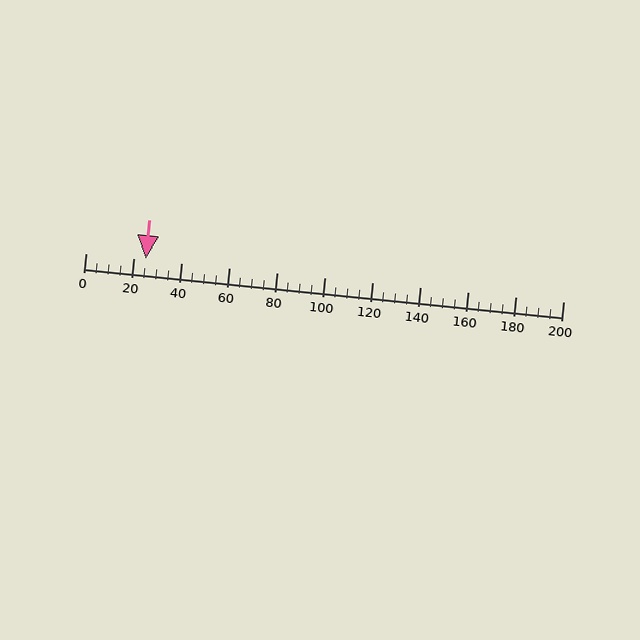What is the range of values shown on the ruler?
The ruler shows values from 0 to 200.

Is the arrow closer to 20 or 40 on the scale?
The arrow is closer to 20.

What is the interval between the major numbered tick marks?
The major tick marks are spaced 20 units apart.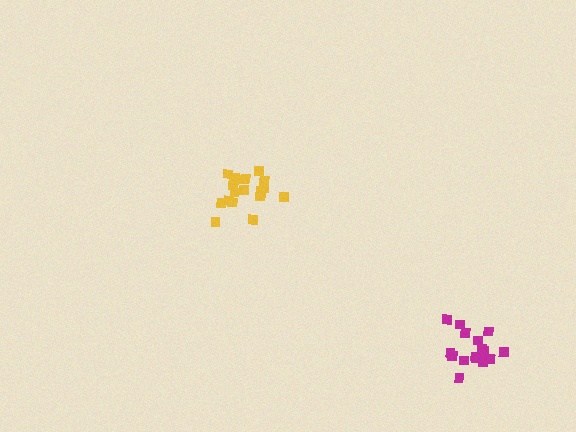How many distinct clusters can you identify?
There are 2 distinct clusters.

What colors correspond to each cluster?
The clusters are colored: yellow, magenta.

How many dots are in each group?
Group 1: 20 dots, Group 2: 17 dots (37 total).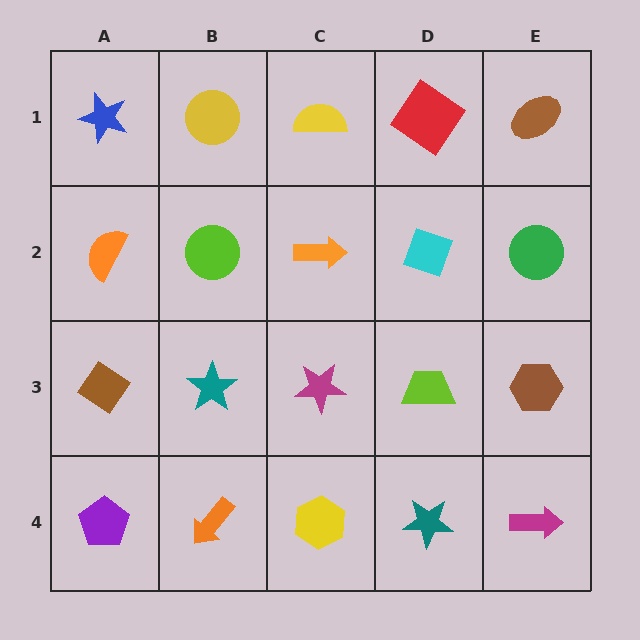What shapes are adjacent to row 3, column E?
A green circle (row 2, column E), a magenta arrow (row 4, column E), a lime trapezoid (row 3, column D).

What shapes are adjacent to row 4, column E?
A brown hexagon (row 3, column E), a teal star (row 4, column D).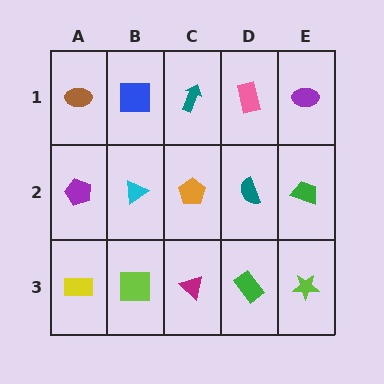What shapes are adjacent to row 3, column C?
An orange pentagon (row 2, column C), a lime square (row 3, column B), a green rectangle (row 3, column D).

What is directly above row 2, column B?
A blue square.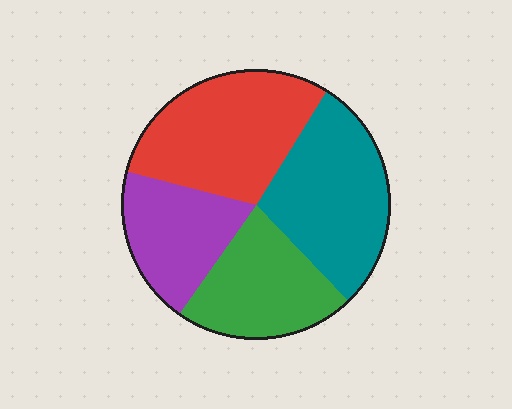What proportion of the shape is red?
Red covers about 30% of the shape.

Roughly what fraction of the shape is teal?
Teal covers about 30% of the shape.